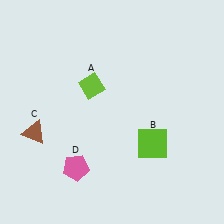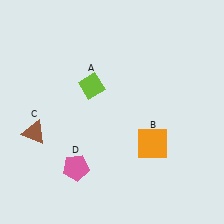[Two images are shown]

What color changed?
The square (B) changed from lime in Image 1 to orange in Image 2.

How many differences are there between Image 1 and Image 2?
There is 1 difference between the two images.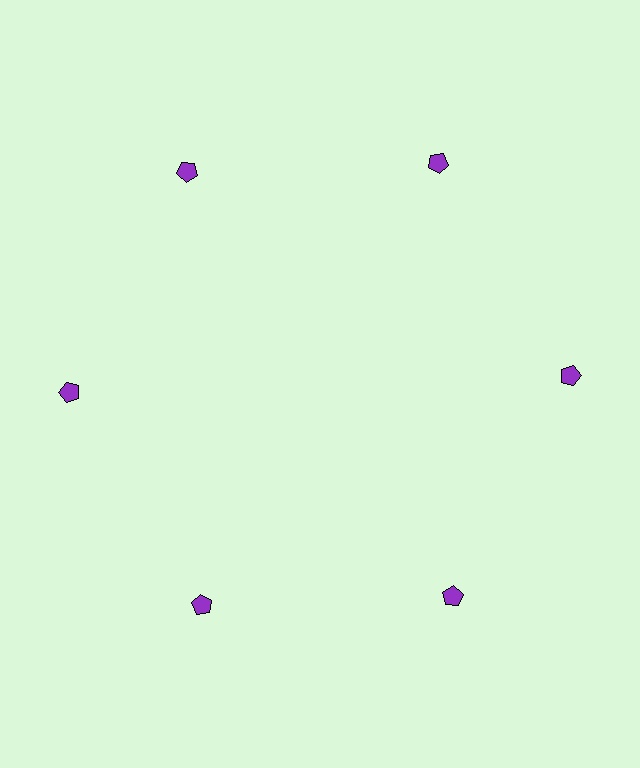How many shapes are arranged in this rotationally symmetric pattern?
There are 6 shapes, arranged in 6 groups of 1.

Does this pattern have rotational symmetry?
Yes, this pattern has 6-fold rotational symmetry. It looks the same after rotating 60 degrees around the center.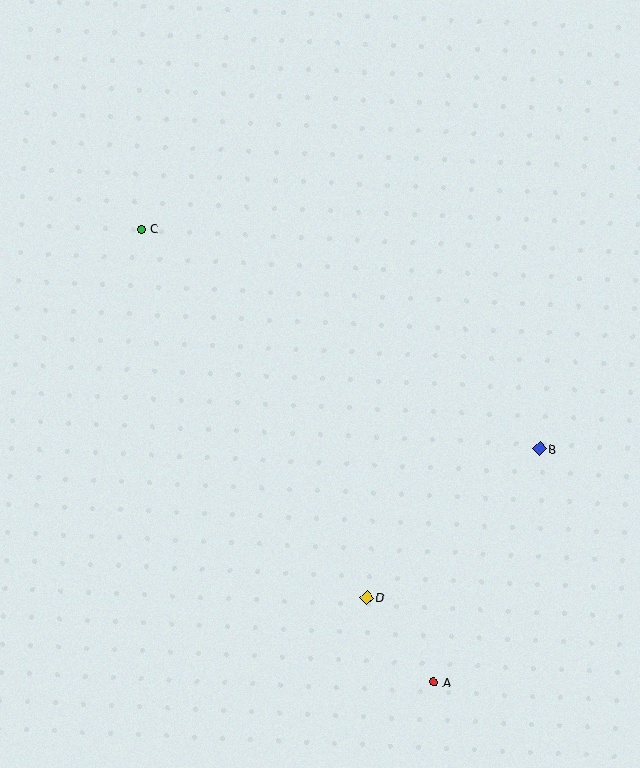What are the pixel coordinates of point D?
Point D is at (367, 597).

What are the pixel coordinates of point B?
Point B is at (540, 449).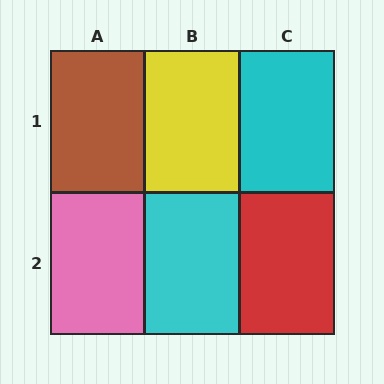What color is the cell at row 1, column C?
Cyan.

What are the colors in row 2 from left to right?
Pink, cyan, red.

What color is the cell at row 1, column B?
Yellow.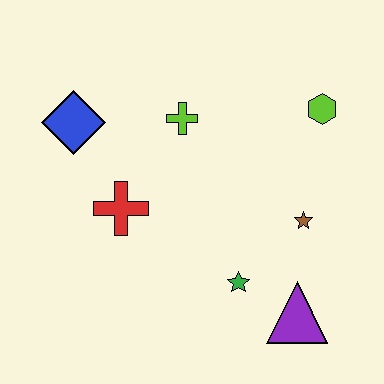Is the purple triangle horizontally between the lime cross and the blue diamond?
No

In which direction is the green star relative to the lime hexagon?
The green star is below the lime hexagon.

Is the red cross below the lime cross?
Yes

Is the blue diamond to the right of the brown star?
No